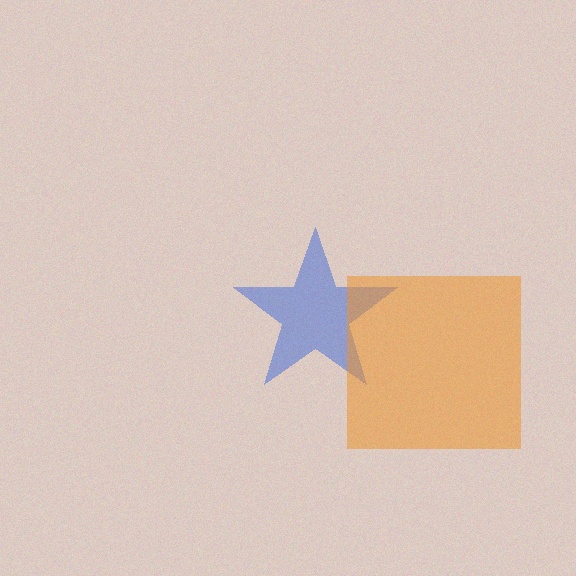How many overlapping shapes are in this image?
There are 2 overlapping shapes in the image.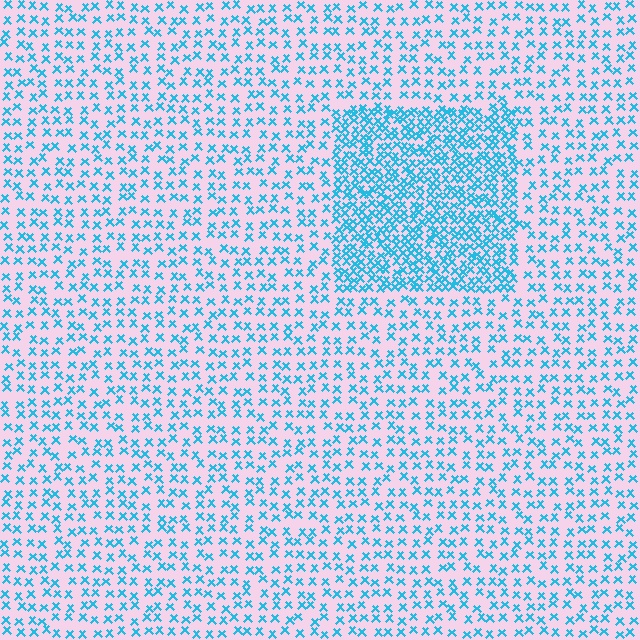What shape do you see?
I see a rectangle.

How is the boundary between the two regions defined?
The boundary is defined by a change in element density (approximately 2.3x ratio). All elements are the same color, size, and shape.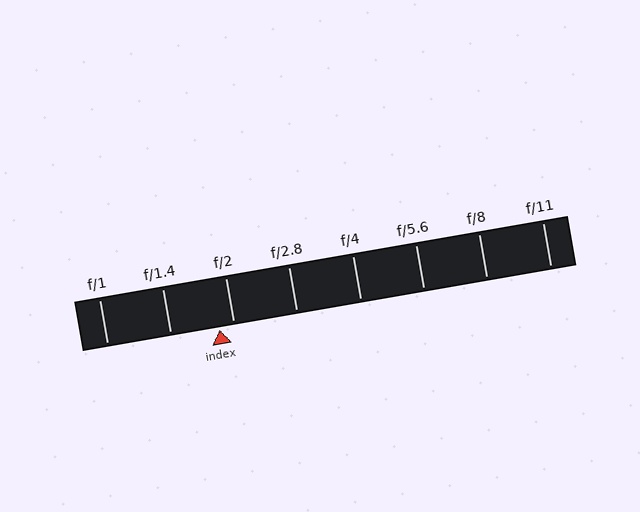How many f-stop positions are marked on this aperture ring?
There are 8 f-stop positions marked.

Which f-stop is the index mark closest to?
The index mark is closest to f/2.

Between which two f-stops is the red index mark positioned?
The index mark is between f/1.4 and f/2.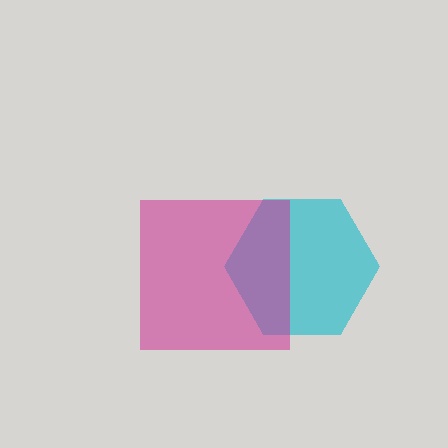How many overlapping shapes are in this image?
There are 2 overlapping shapes in the image.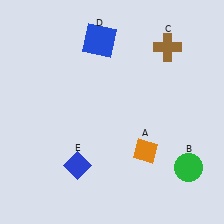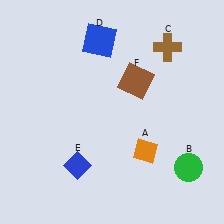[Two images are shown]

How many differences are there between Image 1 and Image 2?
There is 1 difference between the two images.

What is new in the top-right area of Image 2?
A brown square (F) was added in the top-right area of Image 2.